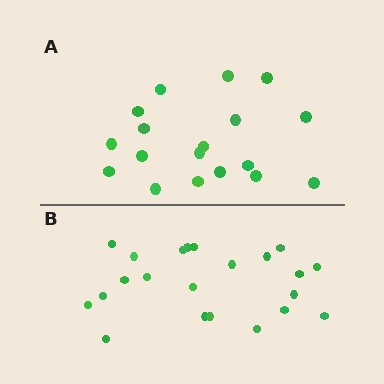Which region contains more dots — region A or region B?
Region B (the bottom region) has more dots.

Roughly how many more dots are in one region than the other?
Region B has about 4 more dots than region A.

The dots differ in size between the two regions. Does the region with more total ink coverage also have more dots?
No. Region A has more total ink coverage because its dots are larger, but region B actually contains more individual dots. Total area can be misleading — the number of items is what matters here.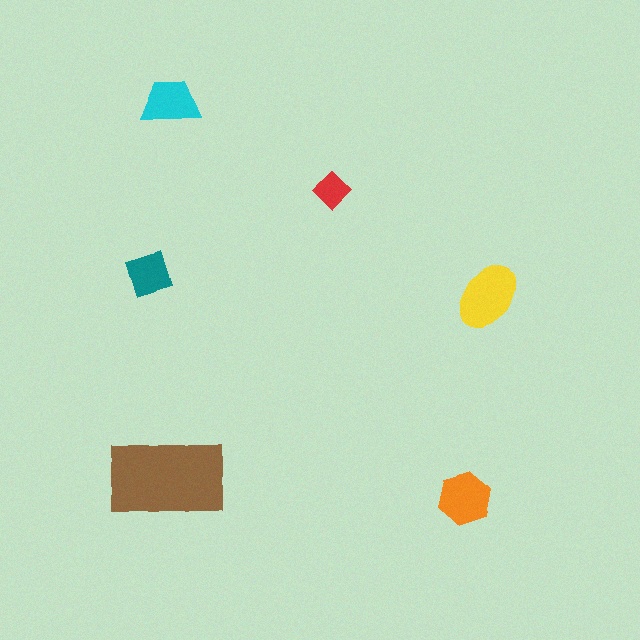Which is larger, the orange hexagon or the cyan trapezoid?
The orange hexagon.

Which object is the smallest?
The red diamond.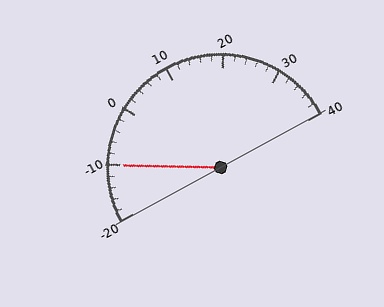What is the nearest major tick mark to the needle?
The nearest major tick mark is -10.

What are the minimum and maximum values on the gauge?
The gauge ranges from -20 to 40.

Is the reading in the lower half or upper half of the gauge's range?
The reading is in the lower half of the range (-20 to 40).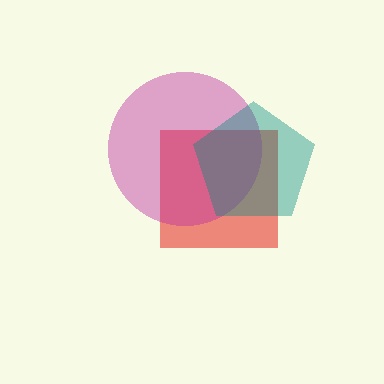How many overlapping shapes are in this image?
There are 3 overlapping shapes in the image.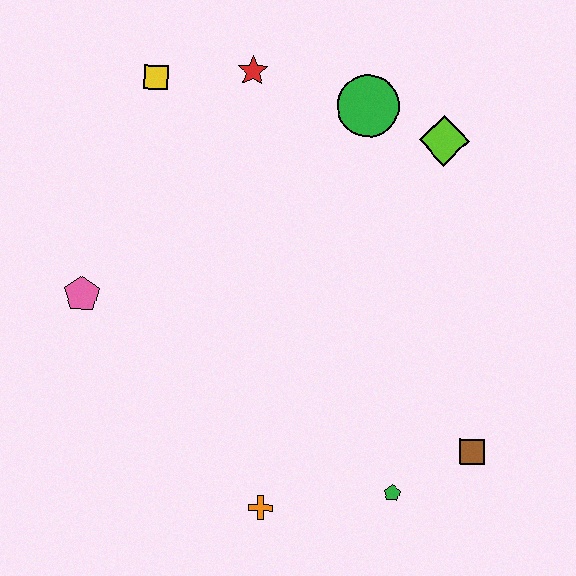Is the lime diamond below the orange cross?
No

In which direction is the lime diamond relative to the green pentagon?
The lime diamond is above the green pentagon.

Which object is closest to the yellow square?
The red star is closest to the yellow square.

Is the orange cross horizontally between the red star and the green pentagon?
Yes